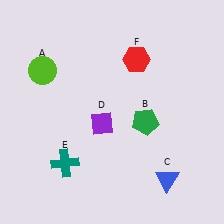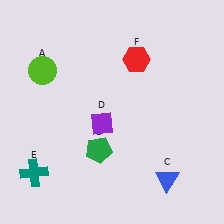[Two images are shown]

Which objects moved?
The objects that moved are: the green pentagon (B), the teal cross (E).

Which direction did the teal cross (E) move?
The teal cross (E) moved left.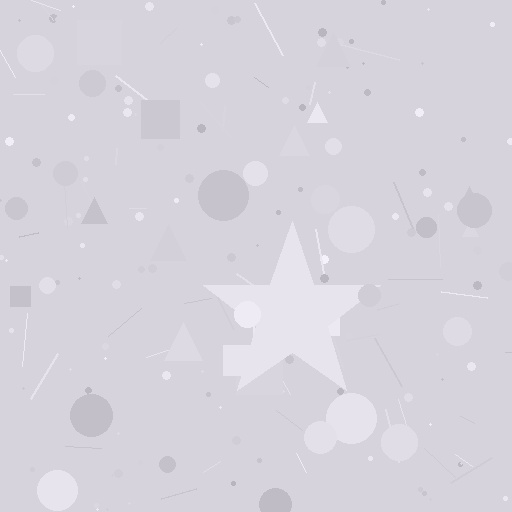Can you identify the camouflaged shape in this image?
The camouflaged shape is a star.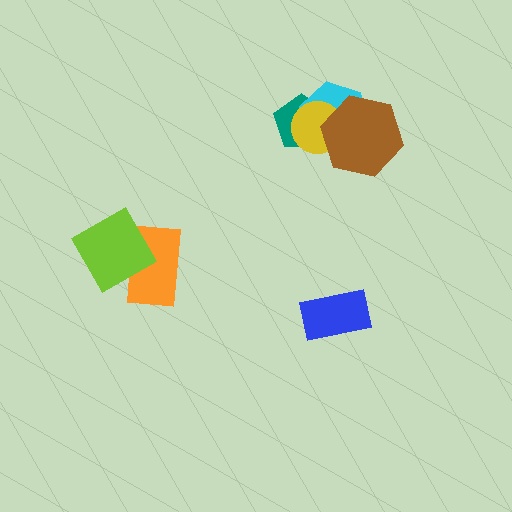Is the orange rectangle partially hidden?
Yes, it is partially covered by another shape.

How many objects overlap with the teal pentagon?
3 objects overlap with the teal pentagon.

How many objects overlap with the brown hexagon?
3 objects overlap with the brown hexagon.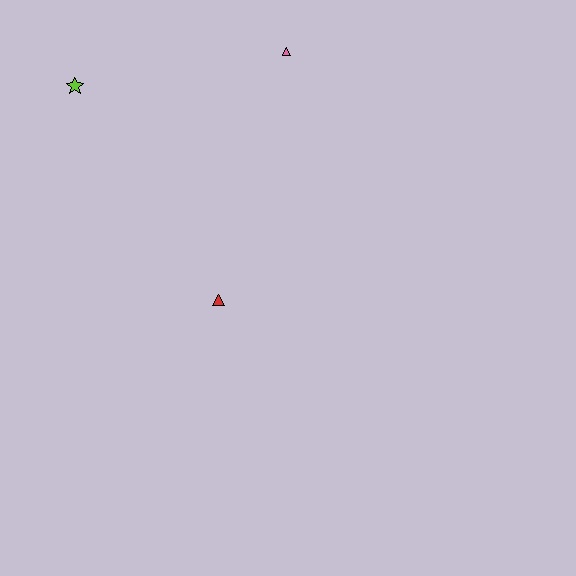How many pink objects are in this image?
There is 1 pink object.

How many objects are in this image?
There are 3 objects.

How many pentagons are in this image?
There are no pentagons.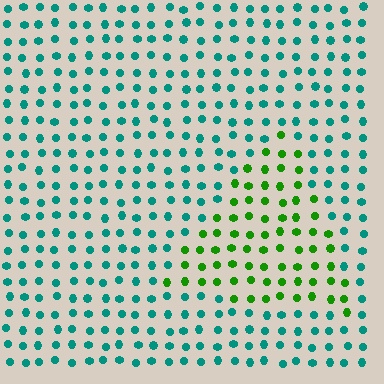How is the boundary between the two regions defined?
The boundary is defined purely by a slight shift in hue (about 58 degrees). Spacing, size, and orientation are identical on both sides.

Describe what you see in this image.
The image is filled with small teal elements in a uniform arrangement. A triangle-shaped region is visible where the elements are tinted to a slightly different hue, forming a subtle color boundary.